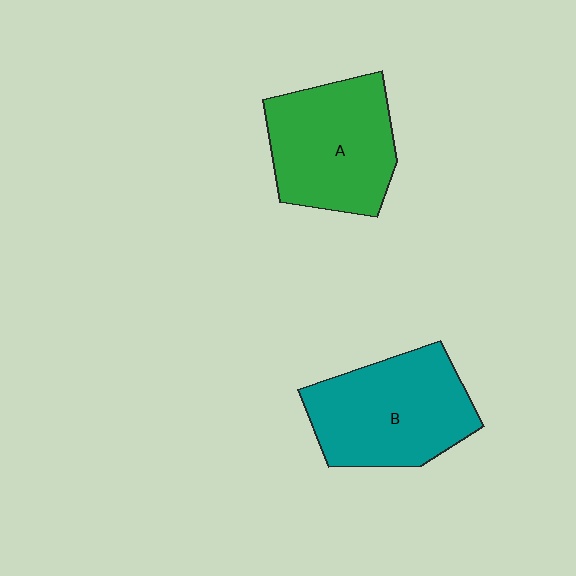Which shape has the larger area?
Shape B (teal).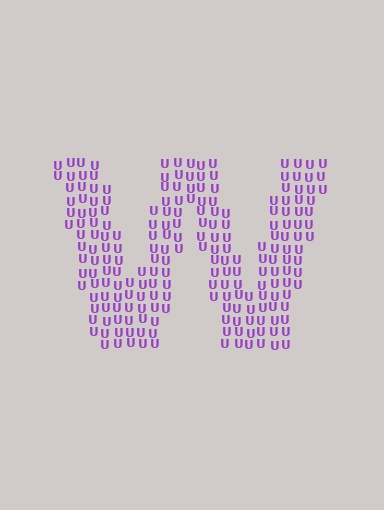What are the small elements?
The small elements are letter U's.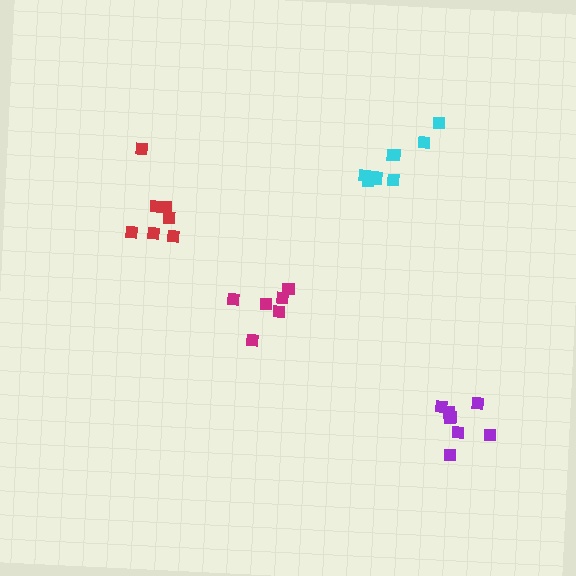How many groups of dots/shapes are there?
There are 4 groups.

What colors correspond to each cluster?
The clusters are colored: red, purple, cyan, magenta.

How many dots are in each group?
Group 1: 7 dots, Group 2: 8 dots, Group 3: 10 dots, Group 4: 6 dots (31 total).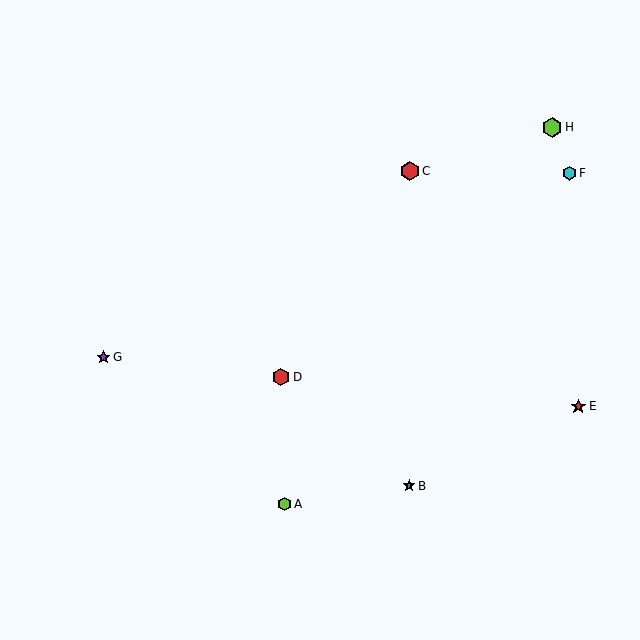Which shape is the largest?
The lime hexagon (labeled H) is the largest.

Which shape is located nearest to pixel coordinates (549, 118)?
The lime hexagon (labeled H) at (552, 127) is nearest to that location.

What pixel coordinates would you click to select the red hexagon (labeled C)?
Click at (410, 171) to select the red hexagon C.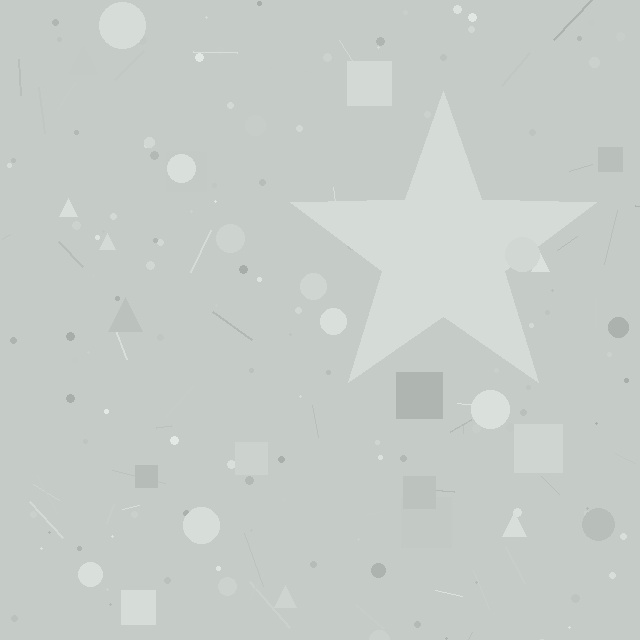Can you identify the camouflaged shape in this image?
The camouflaged shape is a star.